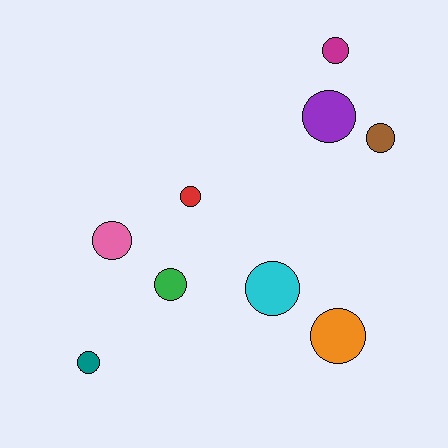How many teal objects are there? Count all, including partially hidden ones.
There is 1 teal object.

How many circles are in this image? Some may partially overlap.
There are 9 circles.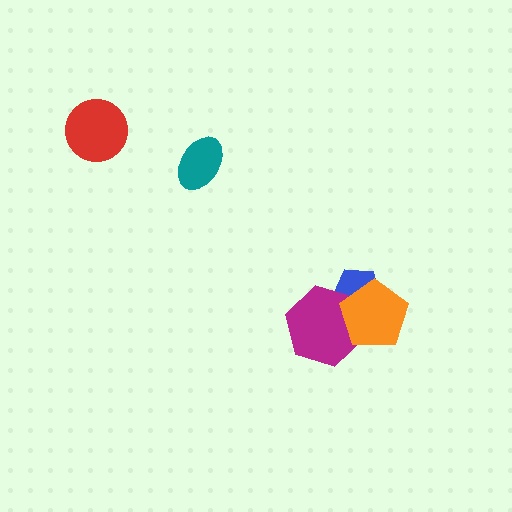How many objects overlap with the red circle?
0 objects overlap with the red circle.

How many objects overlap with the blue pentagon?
2 objects overlap with the blue pentagon.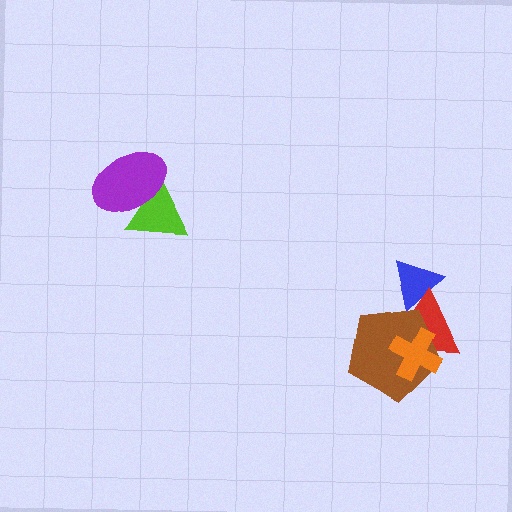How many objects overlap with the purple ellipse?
1 object overlaps with the purple ellipse.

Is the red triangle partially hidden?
Yes, it is partially covered by another shape.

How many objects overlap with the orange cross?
2 objects overlap with the orange cross.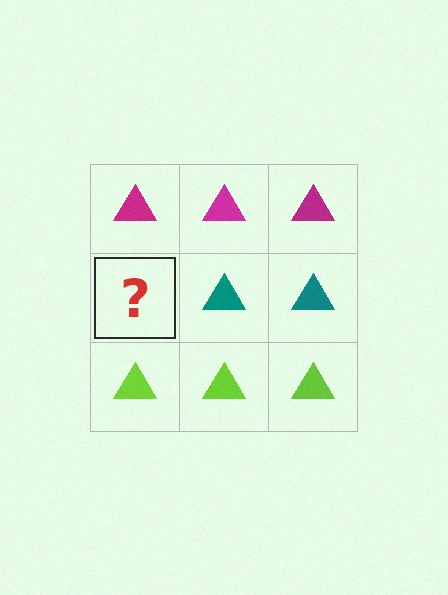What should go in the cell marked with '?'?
The missing cell should contain a teal triangle.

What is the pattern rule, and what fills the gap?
The rule is that each row has a consistent color. The gap should be filled with a teal triangle.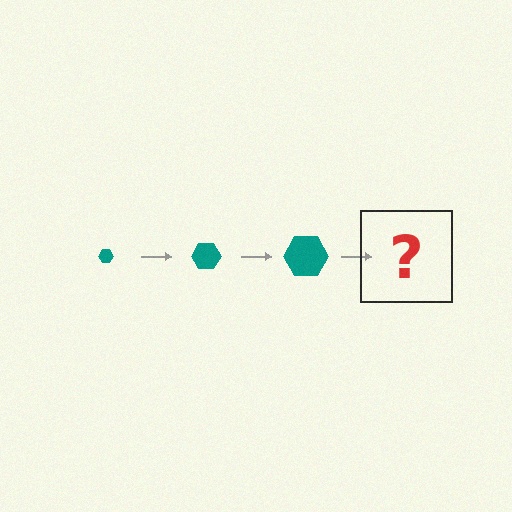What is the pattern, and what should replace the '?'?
The pattern is that the hexagon gets progressively larger each step. The '?' should be a teal hexagon, larger than the previous one.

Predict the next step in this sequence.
The next step is a teal hexagon, larger than the previous one.